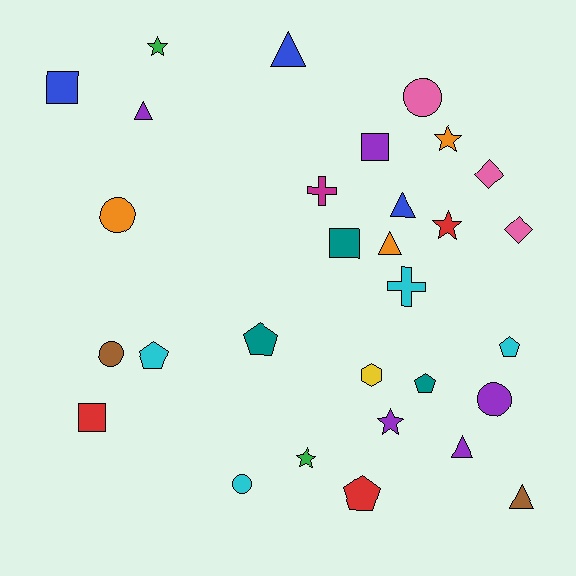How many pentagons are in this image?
There are 5 pentagons.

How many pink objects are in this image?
There are 3 pink objects.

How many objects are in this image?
There are 30 objects.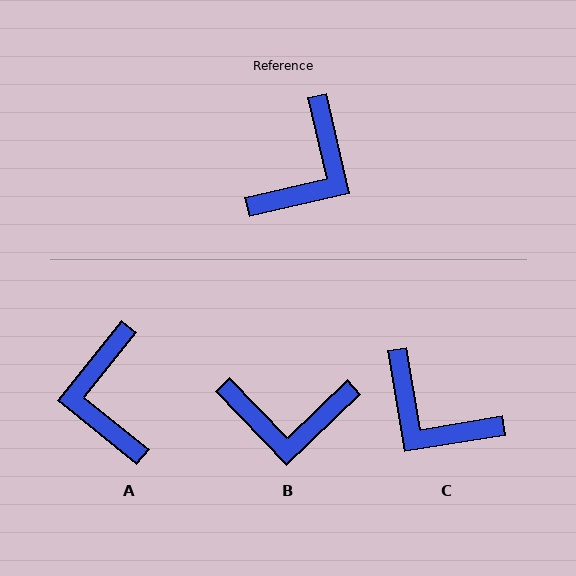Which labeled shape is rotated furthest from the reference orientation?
A, about 142 degrees away.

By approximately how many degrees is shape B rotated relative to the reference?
Approximately 59 degrees clockwise.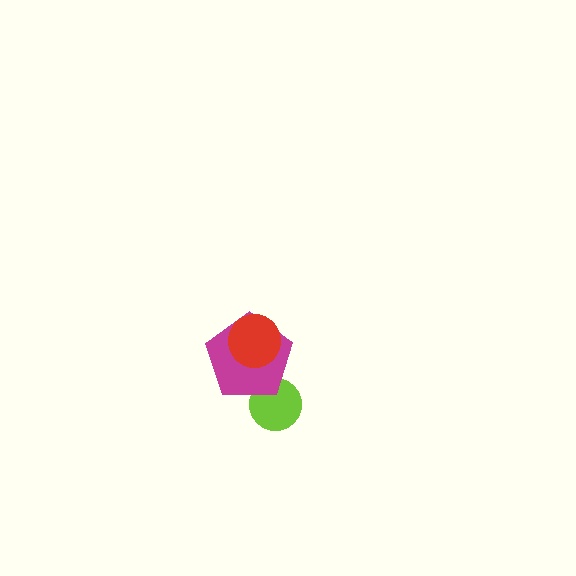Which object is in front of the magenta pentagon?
The red circle is in front of the magenta pentagon.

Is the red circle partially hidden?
No, no other shape covers it.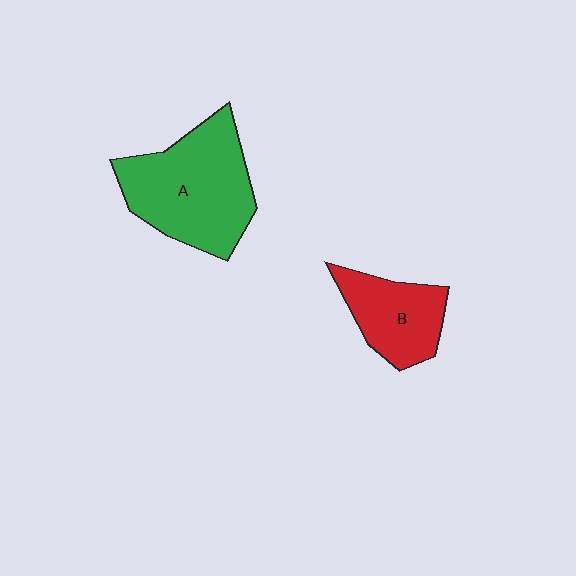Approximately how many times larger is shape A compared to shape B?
Approximately 1.7 times.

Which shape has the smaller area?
Shape B (red).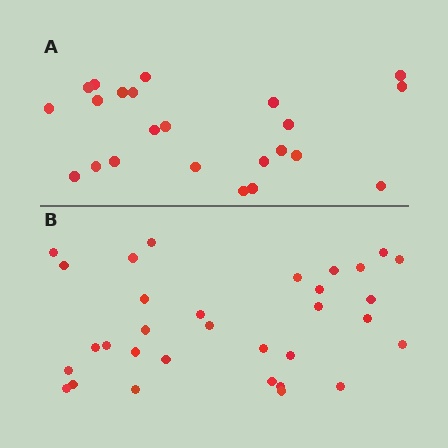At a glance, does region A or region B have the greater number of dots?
Region B (the bottom region) has more dots.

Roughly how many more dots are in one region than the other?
Region B has roughly 8 or so more dots than region A.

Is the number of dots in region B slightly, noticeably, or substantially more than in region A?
Region B has noticeably more, but not dramatically so. The ratio is roughly 1.4 to 1.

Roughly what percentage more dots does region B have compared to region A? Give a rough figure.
About 40% more.